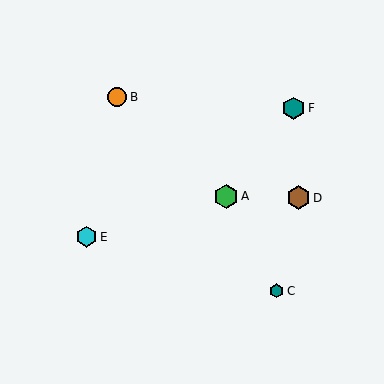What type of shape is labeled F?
Shape F is a teal hexagon.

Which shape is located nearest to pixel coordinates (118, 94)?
The orange circle (labeled B) at (117, 97) is nearest to that location.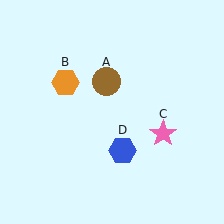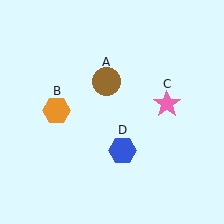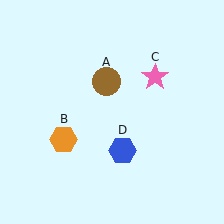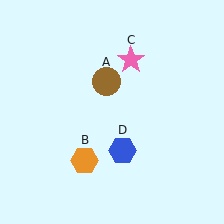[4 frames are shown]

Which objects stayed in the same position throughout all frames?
Brown circle (object A) and blue hexagon (object D) remained stationary.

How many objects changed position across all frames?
2 objects changed position: orange hexagon (object B), pink star (object C).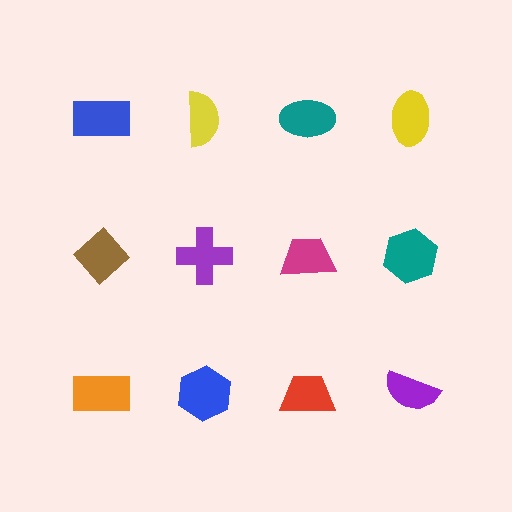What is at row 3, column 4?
A purple semicircle.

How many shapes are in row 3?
4 shapes.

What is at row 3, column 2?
A blue hexagon.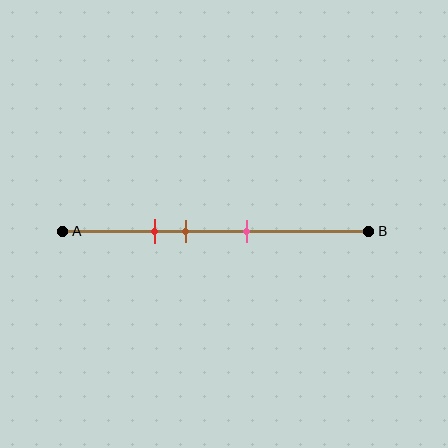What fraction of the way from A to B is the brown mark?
The brown mark is approximately 40% (0.4) of the way from A to B.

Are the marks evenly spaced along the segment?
Yes, the marks are approximately evenly spaced.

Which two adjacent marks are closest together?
The red and brown marks are the closest adjacent pair.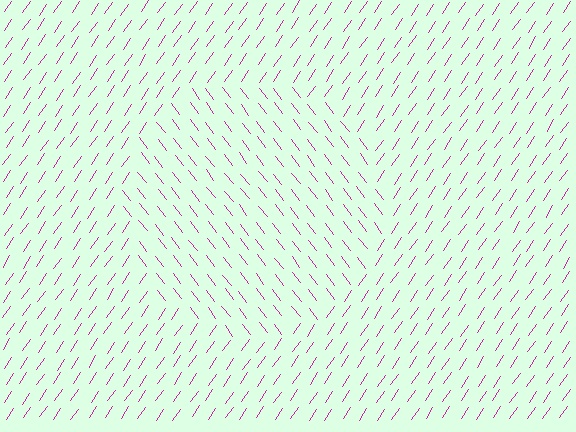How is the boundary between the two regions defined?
The boundary is defined purely by a change in line orientation (approximately 71 degrees difference). All lines are the same color and thickness.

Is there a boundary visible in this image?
Yes, there is a texture boundary formed by a change in line orientation.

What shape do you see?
I see a circle.